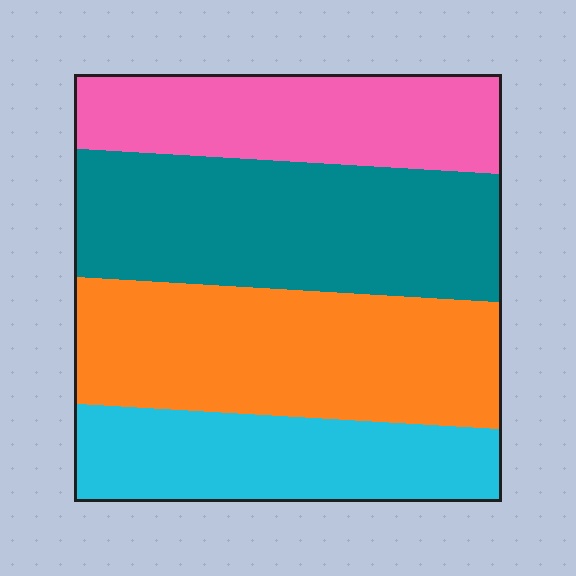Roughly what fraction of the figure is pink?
Pink takes up about one fifth (1/5) of the figure.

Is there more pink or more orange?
Orange.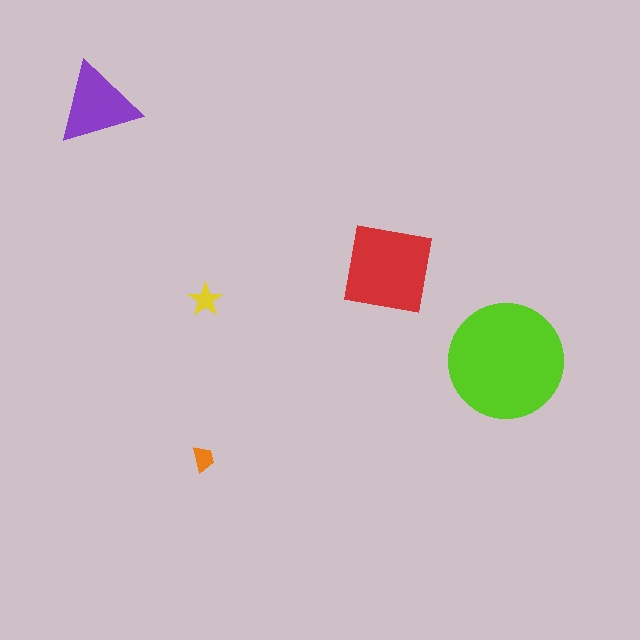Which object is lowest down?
The orange trapezoid is bottommost.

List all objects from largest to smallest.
The lime circle, the red square, the purple triangle, the yellow star, the orange trapezoid.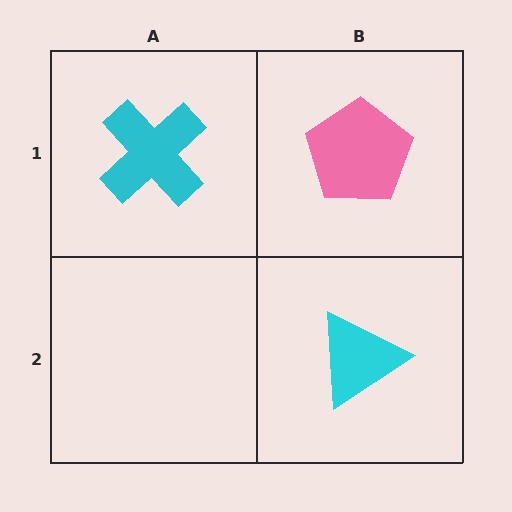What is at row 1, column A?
A cyan cross.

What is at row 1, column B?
A pink pentagon.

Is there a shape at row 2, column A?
No, that cell is empty.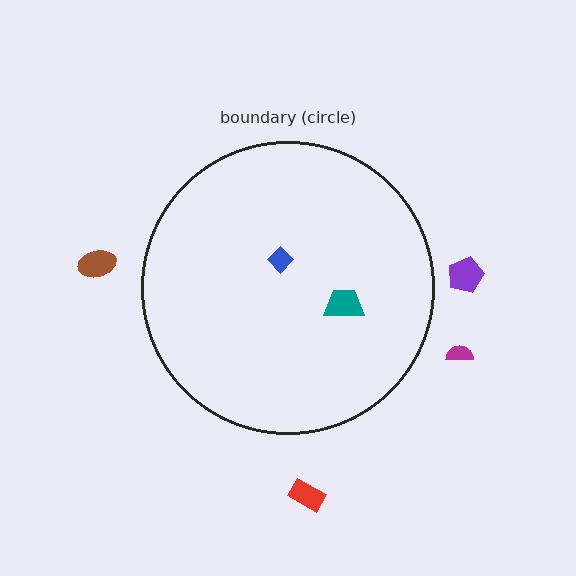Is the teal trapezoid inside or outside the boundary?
Inside.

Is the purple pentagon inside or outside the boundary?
Outside.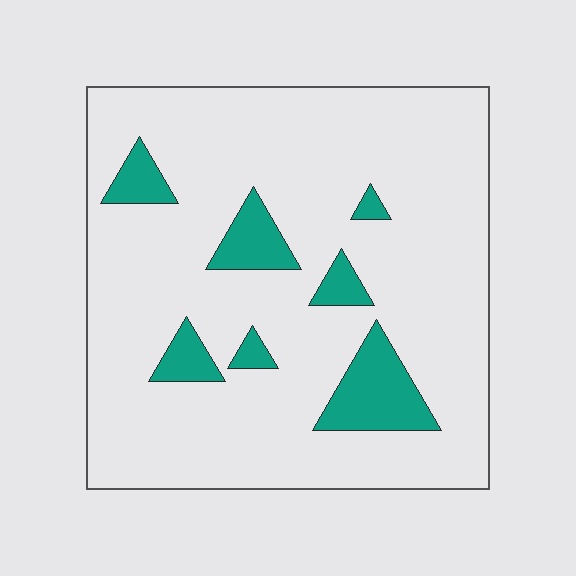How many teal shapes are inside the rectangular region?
7.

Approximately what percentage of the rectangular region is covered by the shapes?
Approximately 15%.